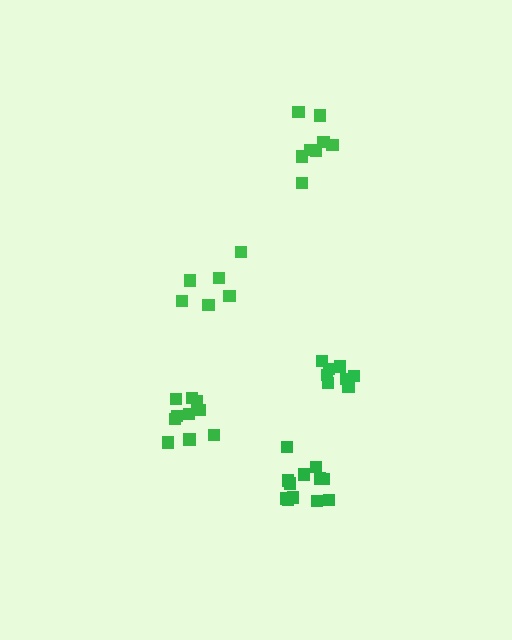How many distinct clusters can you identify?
There are 5 distinct clusters.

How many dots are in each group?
Group 1: 6 dots, Group 2: 8 dots, Group 3: 8 dots, Group 4: 10 dots, Group 5: 12 dots (44 total).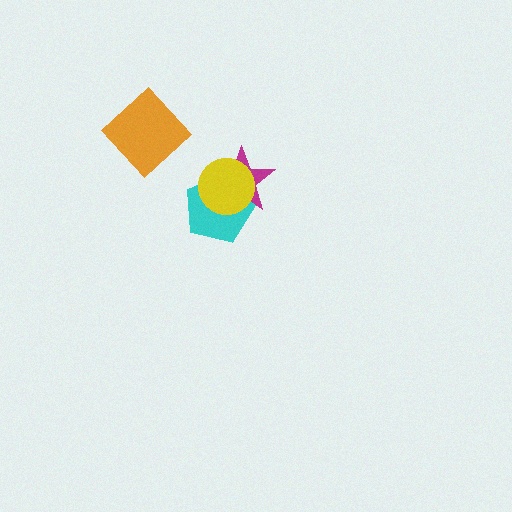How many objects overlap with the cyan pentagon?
2 objects overlap with the cyan pentagon.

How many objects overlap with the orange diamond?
0 objects overlap with the orange diamond.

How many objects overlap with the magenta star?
2 objects overlap with the magenta star.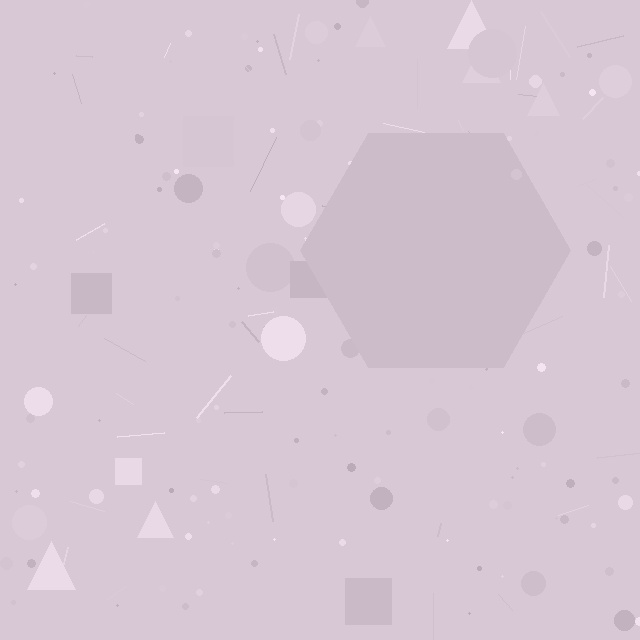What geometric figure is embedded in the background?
A hexagon is embedded in the background.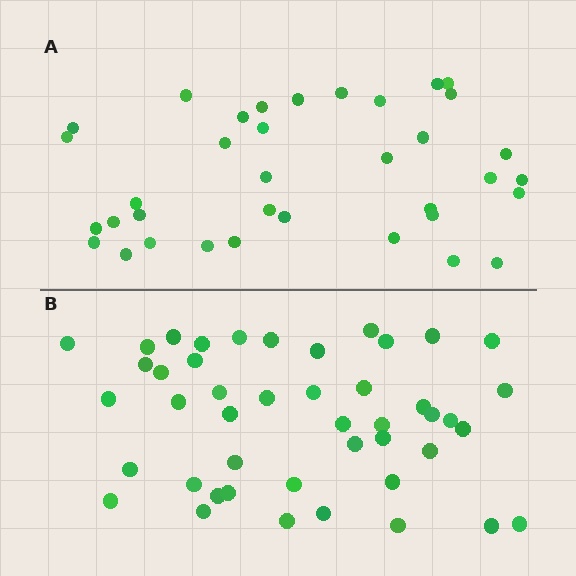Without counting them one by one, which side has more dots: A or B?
Region B (the bottom region) has more dots.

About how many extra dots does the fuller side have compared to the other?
Region B has roughly 8 or so more dots than region A.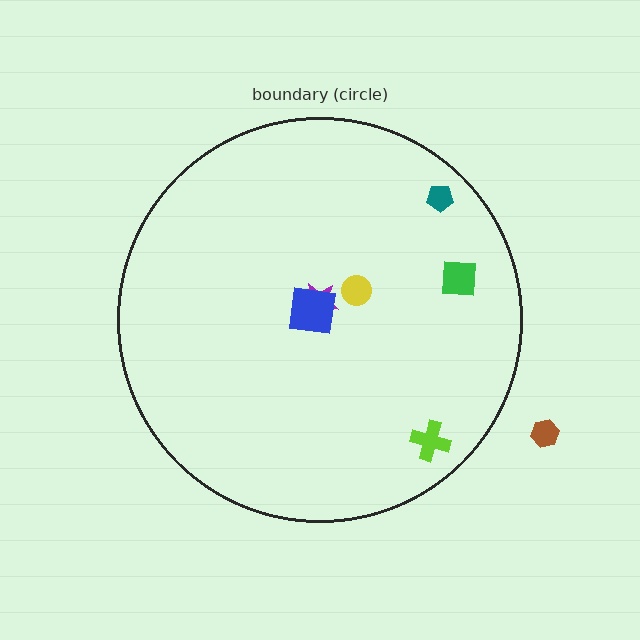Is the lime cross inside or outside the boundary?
Inside.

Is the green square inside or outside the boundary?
Inside.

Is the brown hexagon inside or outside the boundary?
Outside.